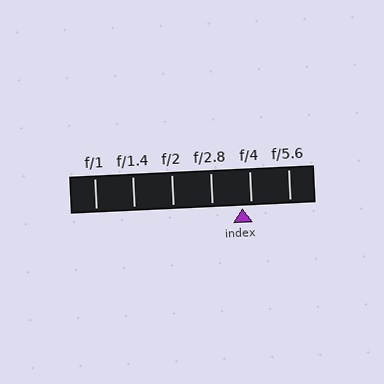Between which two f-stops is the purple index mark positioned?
The index mark is between f/2.8 and f/4.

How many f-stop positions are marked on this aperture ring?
There are 6 f-stop positions marked.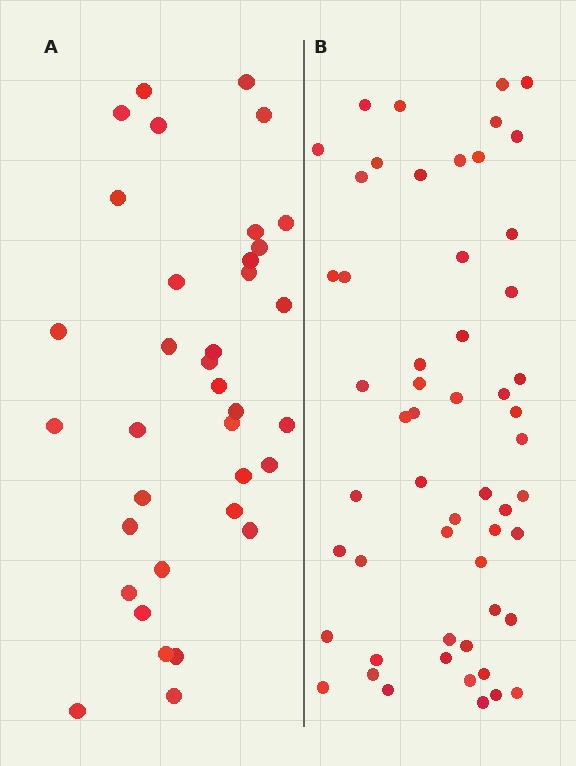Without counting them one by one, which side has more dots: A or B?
Region B (the right region) has more dots.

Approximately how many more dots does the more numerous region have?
Region B has approximately 20 more dots than region A.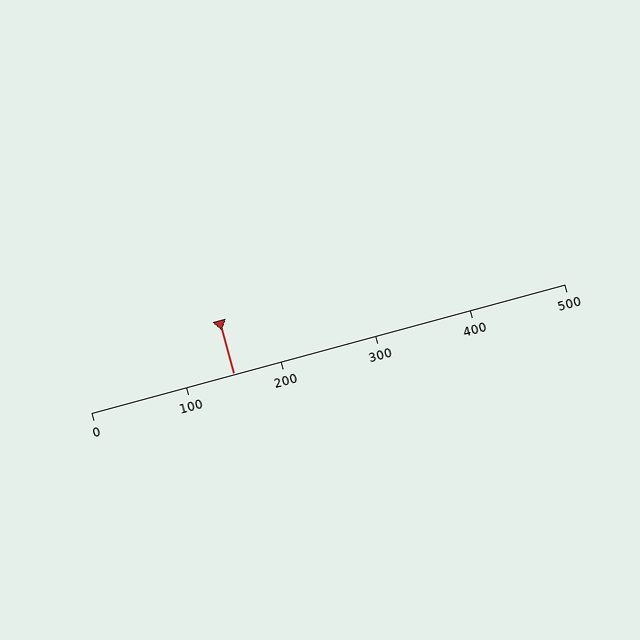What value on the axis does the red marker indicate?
The marker indicates approximately 150.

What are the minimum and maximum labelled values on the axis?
The axis runs from 0 to 500.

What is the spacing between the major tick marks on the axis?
The major ticks are spaced 100 apart.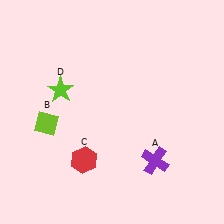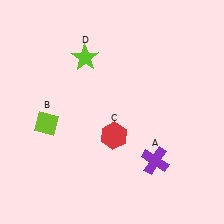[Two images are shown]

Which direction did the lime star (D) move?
The lime star (D) moved up.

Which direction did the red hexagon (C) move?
The red hexagon (C) moved right.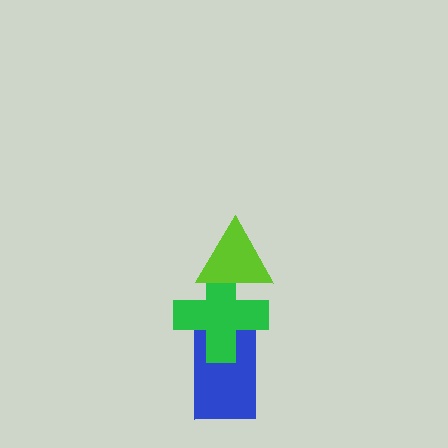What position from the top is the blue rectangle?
The blue rectangle is 3rd from the top.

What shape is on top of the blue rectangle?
The green cross is on top of the blue rectangle.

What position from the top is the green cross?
The green cross is 2nd from the top.